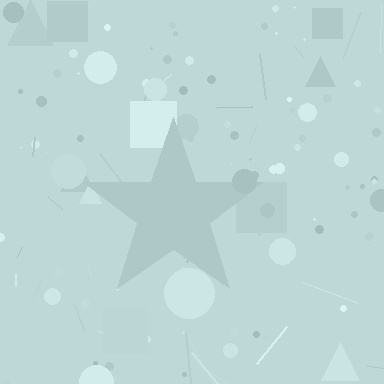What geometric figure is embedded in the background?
A star is embedded in the background.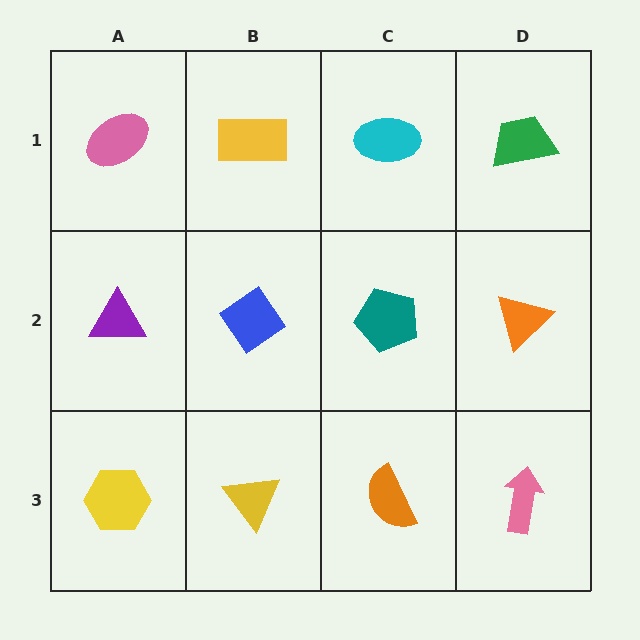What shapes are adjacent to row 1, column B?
A blue diamond (row 2, column B), a pink ellipse (row 1, column A), a cyan ellipse (row 1, column C).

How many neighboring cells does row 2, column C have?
4.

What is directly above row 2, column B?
A yellow rectangle.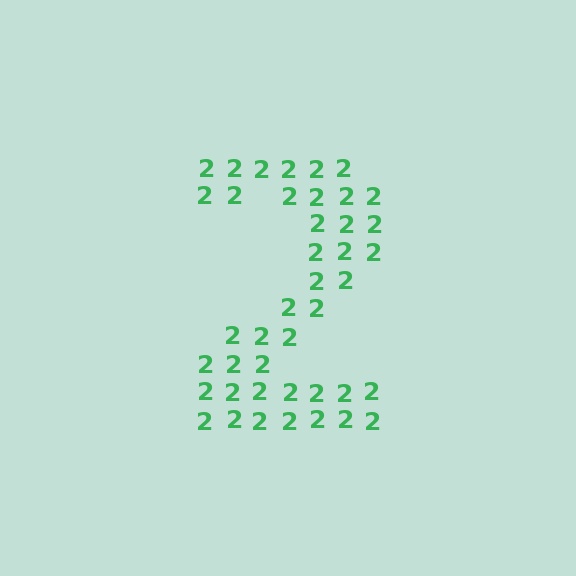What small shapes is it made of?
It is made of small digit 2's.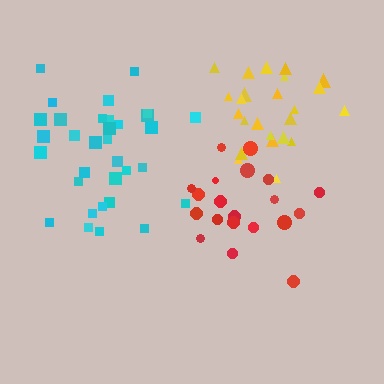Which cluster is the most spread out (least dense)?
Cyan.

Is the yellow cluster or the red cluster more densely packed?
Red.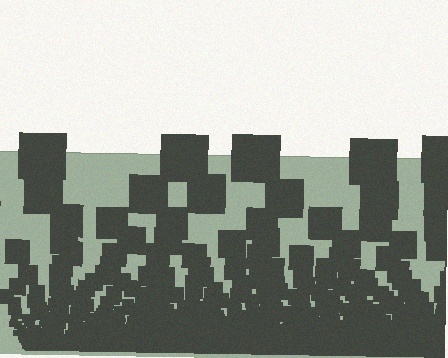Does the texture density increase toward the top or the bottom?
Density increases toward the bottom.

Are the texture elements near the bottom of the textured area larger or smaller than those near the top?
Smaller. The gradient is inverted — elements near the bottom are smaller and denser.